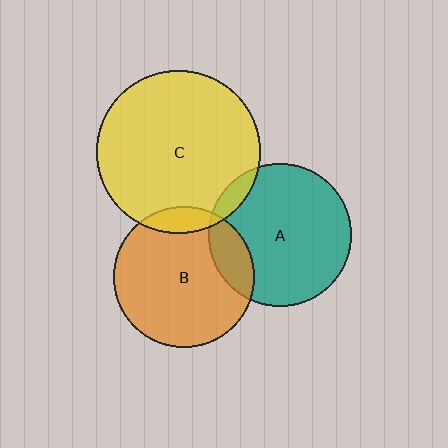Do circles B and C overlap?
Yes.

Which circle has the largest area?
Circle C (yellow).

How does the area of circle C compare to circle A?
Approximately 1.3 times.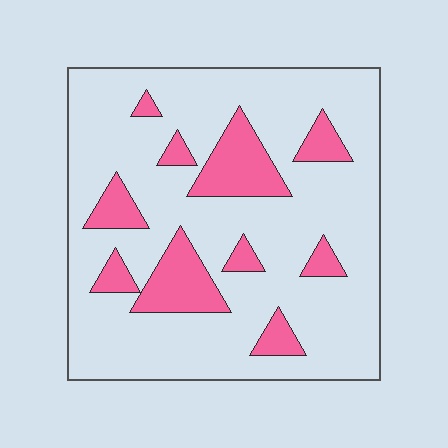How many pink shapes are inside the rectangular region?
10.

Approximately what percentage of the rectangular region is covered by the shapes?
Approximately 20%.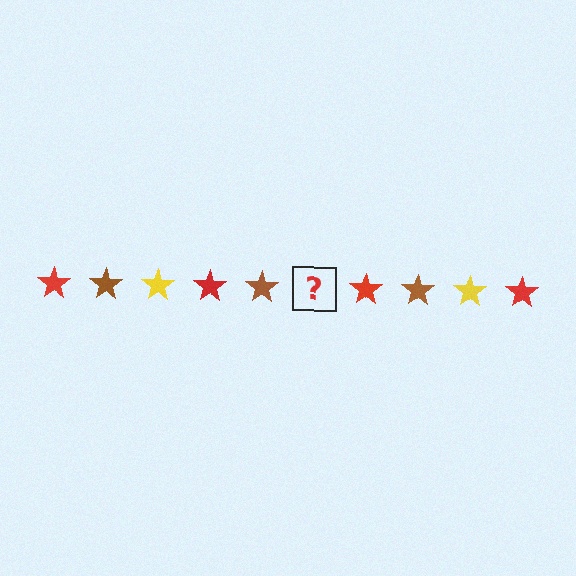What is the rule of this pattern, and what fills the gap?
The rule is that the pattern cycles through red, brown, yellow stars. The gap should be filled with a yellow star.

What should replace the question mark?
The question mark should be replaced with a yellow star.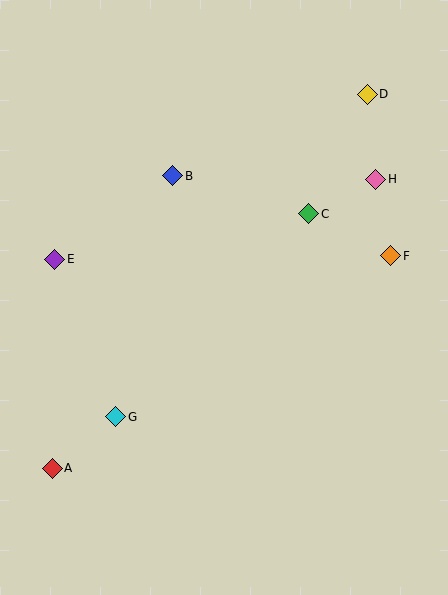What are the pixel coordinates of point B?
Point B is at (173, 176).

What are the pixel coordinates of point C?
Point C is at (309, 214).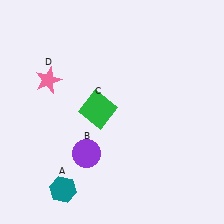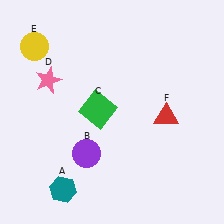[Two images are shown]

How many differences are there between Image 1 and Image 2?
There are 2 differences between the two images.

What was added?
A yellow circle (E), a red triangle (F) were added in Image 2.